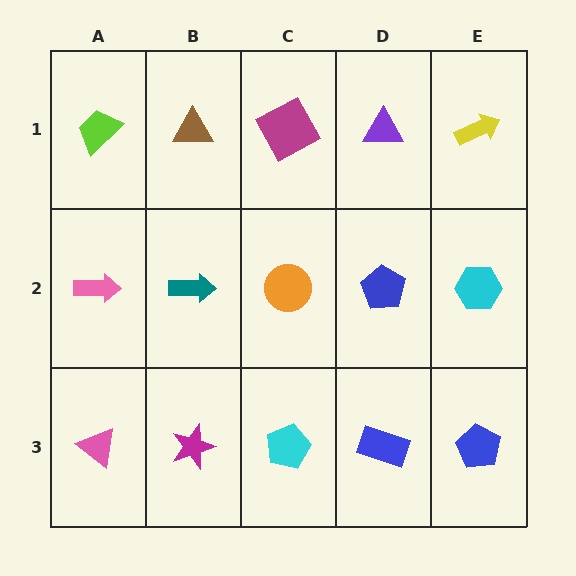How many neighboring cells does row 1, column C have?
3.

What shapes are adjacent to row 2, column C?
A magenta square (row 1, column C), a cyan pentagon (row 3, column C), a teal arrow (row 2, column B), a blue pentagon (row 2, column D).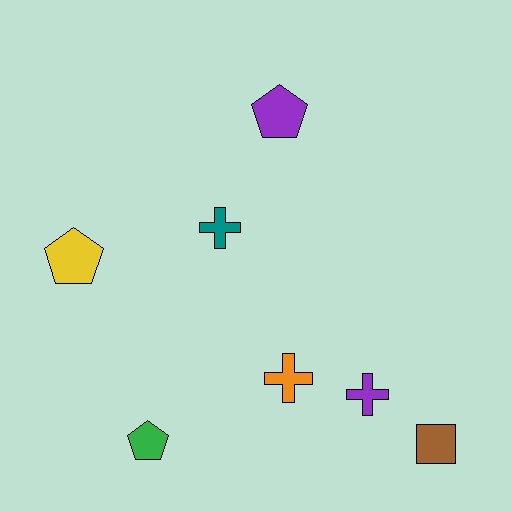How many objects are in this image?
There are 7 objects.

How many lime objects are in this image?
There are no lime objects.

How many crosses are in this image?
There are 3 crosses.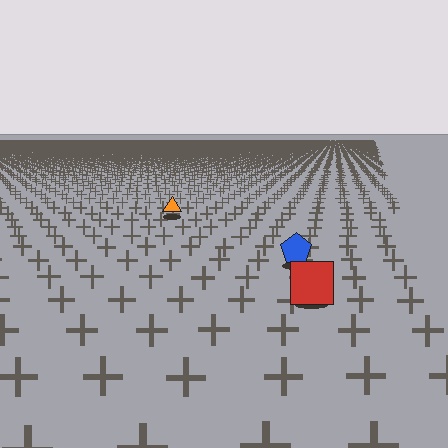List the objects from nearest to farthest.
From nearest to farthest: the red square, the blue pentagon, the orange triangle.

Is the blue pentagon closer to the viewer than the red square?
No. The red square is closer — you can tell from the texture gradient: the ground texture is coarser near it.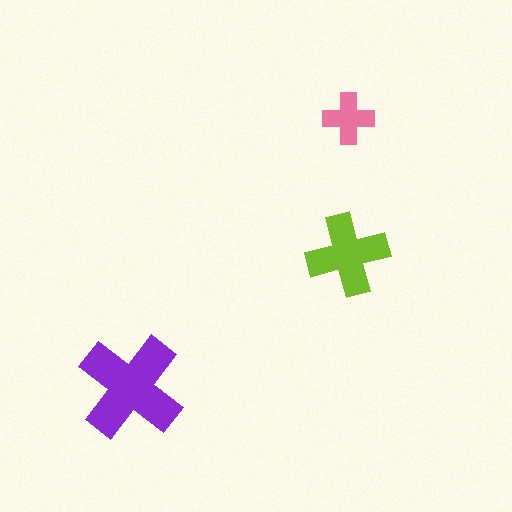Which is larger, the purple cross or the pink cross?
The purple one.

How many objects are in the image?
There are 3 objects in the image.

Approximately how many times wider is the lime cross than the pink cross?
About 1.5 times wider.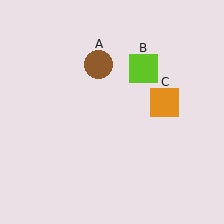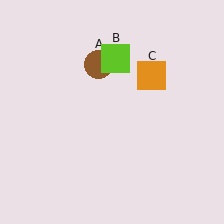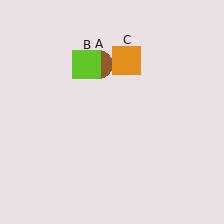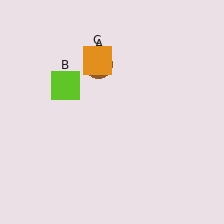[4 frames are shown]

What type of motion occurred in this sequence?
The lime square (object B), orange square (object C) rotated counterclockwise around the center of the scene.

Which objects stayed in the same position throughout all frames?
Brown circle (object A) remained stationary.